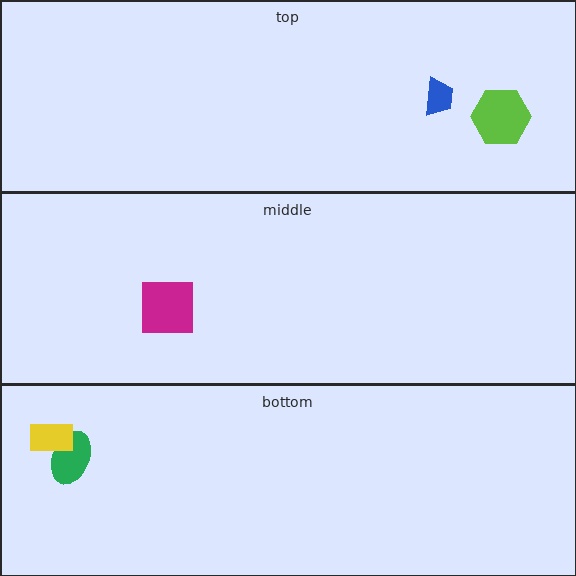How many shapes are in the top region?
2.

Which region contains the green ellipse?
The bottom region.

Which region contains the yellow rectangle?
The bottom region.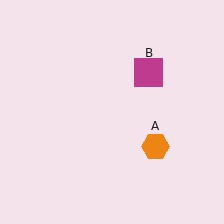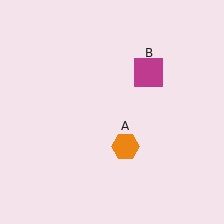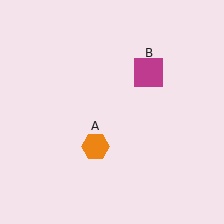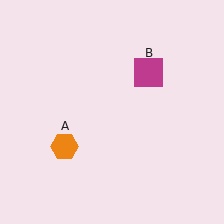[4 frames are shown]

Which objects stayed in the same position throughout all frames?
Magenta square (object B) remained stationary.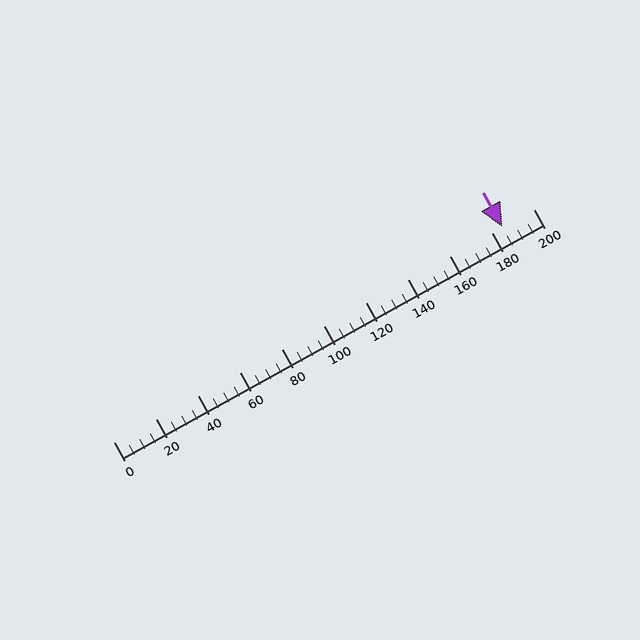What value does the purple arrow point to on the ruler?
The purple arrow points to approximately 185.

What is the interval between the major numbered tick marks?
The major tick marks are spaced 20 units apart.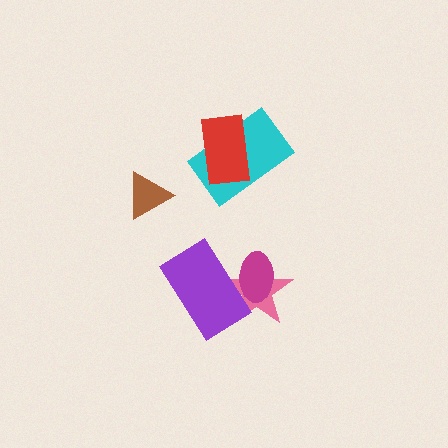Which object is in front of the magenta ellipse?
The purple rectangle is in front of the magenta ellipse.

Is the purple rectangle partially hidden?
No, no other shape covers it.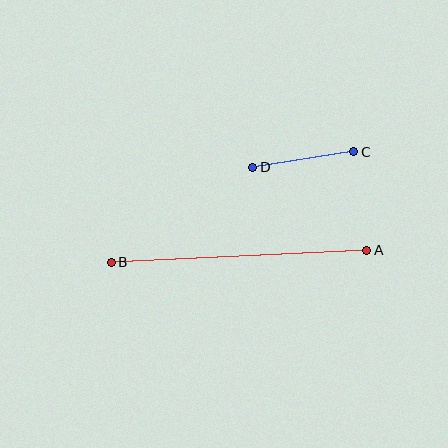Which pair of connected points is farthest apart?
Points A and B are farthest apart.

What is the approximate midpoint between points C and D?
The midpoint is at approximately (303, 159) pixels.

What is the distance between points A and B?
The distance is approximately 256 pixels.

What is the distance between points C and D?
The distance is approximately 102 pixels.